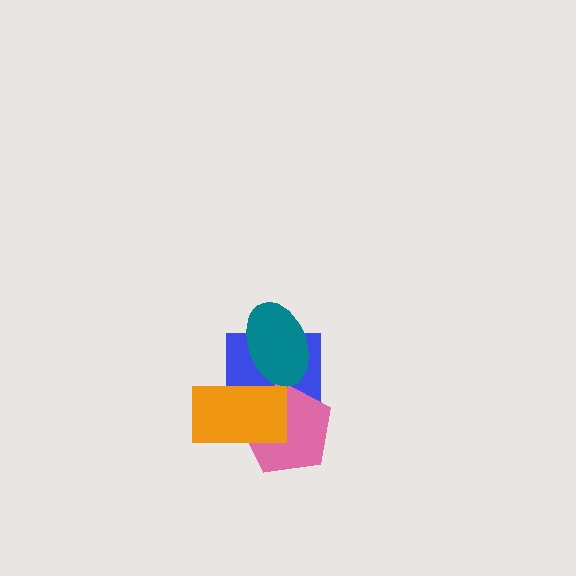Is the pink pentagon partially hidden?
Yes, it is partially covered by another shape.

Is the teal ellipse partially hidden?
Yes, it is partially covered by another shape.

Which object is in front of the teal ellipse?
The orange rectangle is in front of the teal ellipse.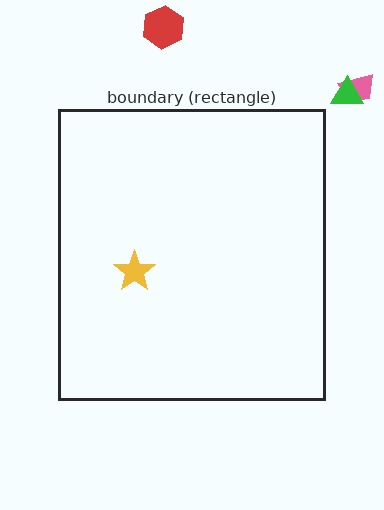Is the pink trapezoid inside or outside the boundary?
Outside.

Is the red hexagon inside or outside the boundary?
Outside.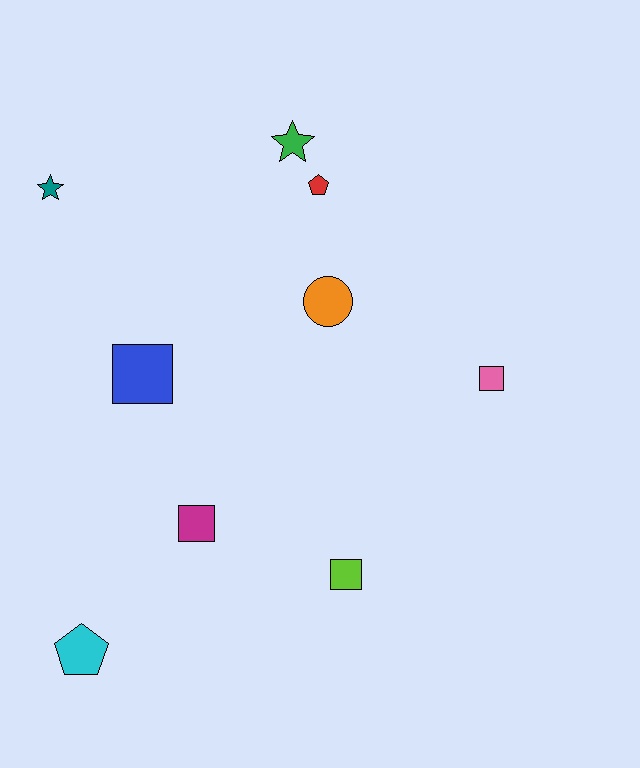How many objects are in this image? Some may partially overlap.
There are 9 objects.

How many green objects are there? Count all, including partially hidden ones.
There is 1 green object.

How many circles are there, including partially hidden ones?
There is 1 circle.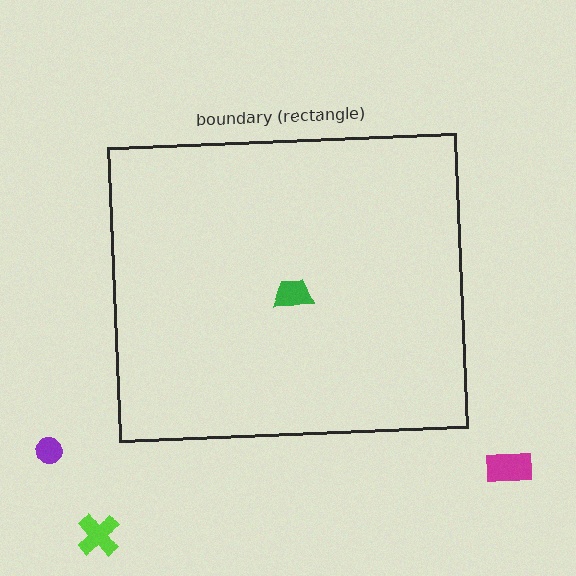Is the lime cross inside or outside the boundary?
Outside.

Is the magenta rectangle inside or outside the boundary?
Outside.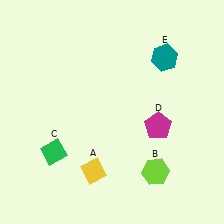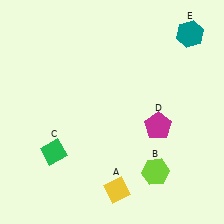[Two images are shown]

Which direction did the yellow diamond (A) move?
The yellow diamond (A) moved right.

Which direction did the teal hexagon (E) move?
The teal hexagon (E) moved right.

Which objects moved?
The objects that moved are: the yellow diamond (A), the teal hexagon (E).